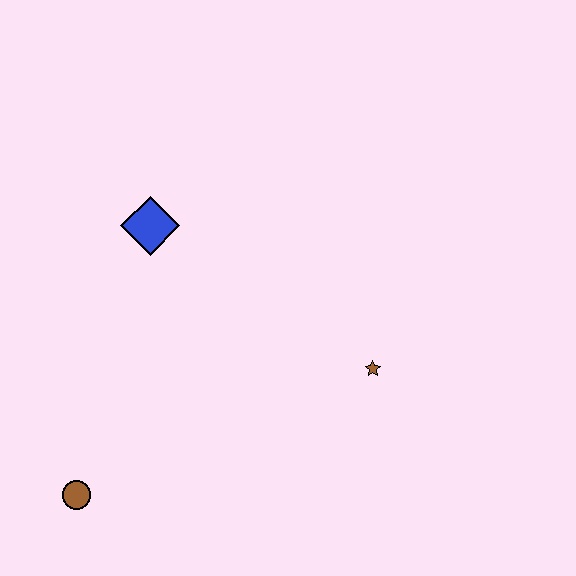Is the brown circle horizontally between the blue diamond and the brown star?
No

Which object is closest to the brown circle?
The blue diamond is closest to the brown circle.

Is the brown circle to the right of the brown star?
No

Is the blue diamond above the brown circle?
Yes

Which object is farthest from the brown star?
The brown circle is farthest from the brown star.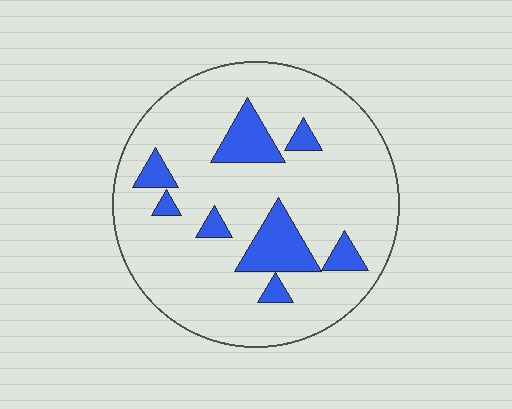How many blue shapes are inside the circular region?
8.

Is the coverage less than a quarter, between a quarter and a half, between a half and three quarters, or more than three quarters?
Less than a quarter.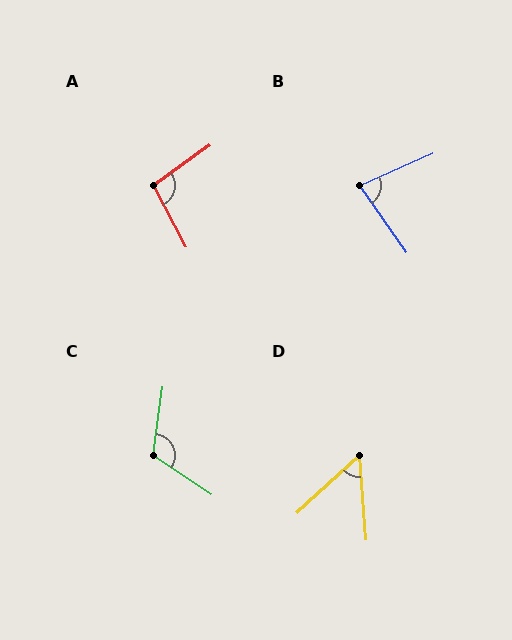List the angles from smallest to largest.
D (51°), B (79°), A (98°), C (116°).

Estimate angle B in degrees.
Approximately 79 degrees.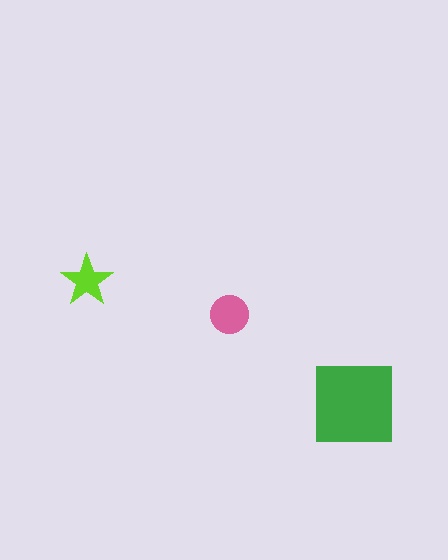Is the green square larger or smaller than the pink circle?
Larger.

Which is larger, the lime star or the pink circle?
The pink circle.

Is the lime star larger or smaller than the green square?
Smaller.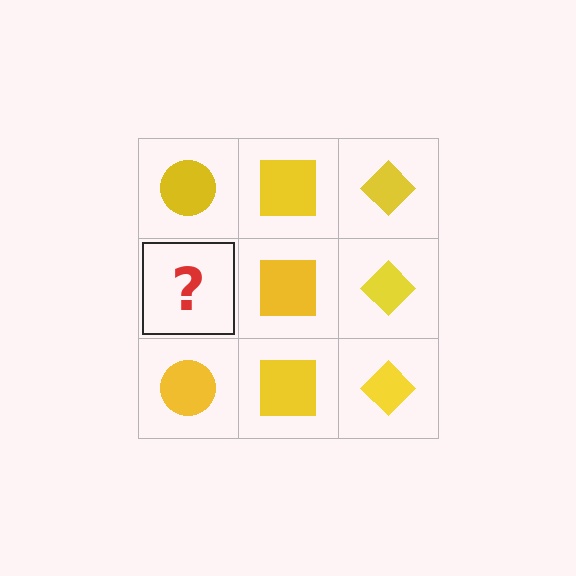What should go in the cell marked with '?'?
The missing cell should contain a yellow circle.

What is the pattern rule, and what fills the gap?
The rule is that each column has a consistent shape. The gap should be filled with a yellow circle.